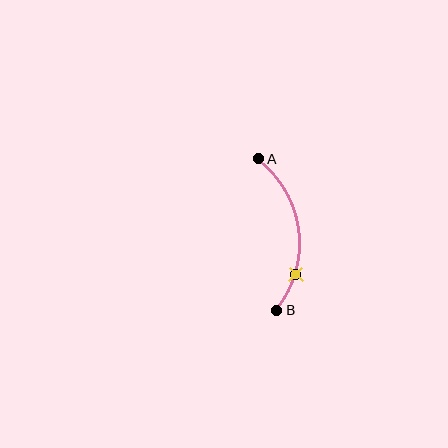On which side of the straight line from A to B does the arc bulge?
The arc bulges to the right of the straight line connecting A and B.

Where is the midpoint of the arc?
The arc midpoint is the point on the curve farthest from the straight line joining A and B. It sits to the right of that line.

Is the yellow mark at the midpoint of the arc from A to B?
No. The yellow mark lies on the arc but is closer to endpoint B. The arc midpoint would be at the point on the curve equidistant along the arc from both A and B.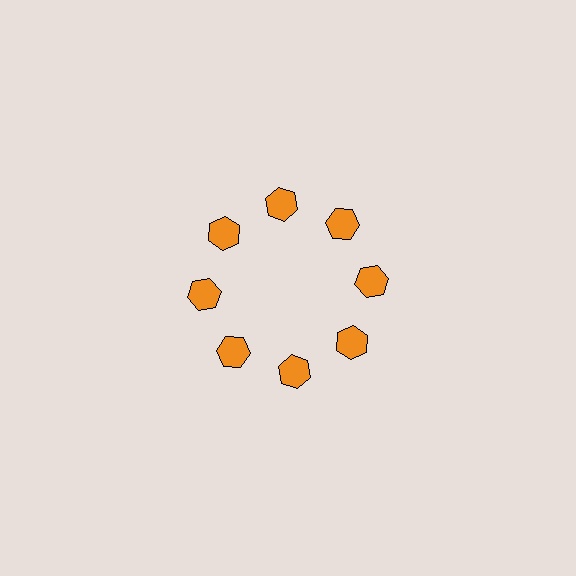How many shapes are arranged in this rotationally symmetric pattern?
There are 8 shapes, arranged in 8 groups of 1.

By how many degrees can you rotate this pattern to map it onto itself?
The pattern maps onto itself every 45 degrees of rotation.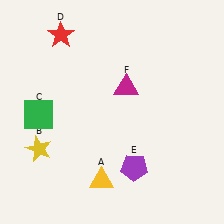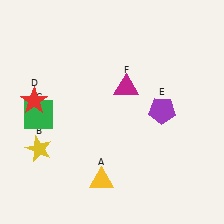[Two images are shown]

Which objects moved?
The objects that moved are: the red star (D), the purple pentagon (E).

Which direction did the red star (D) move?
The red star (D) moved down.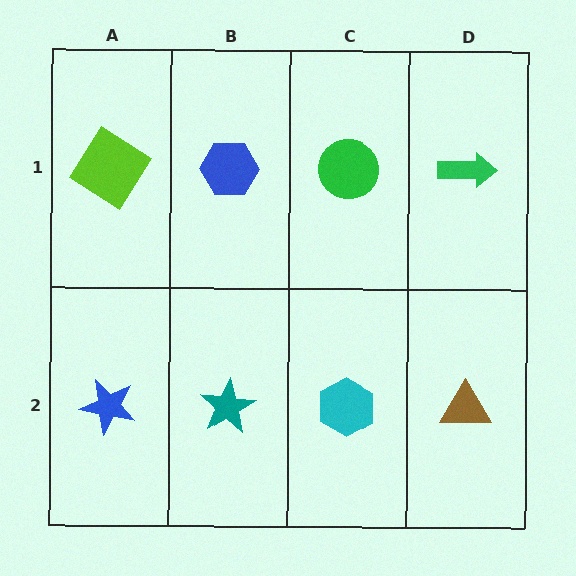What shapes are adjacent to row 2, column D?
A green arrow (row 1, column D), a cyan hexagon (row 2, column C).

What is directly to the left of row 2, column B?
A blue star.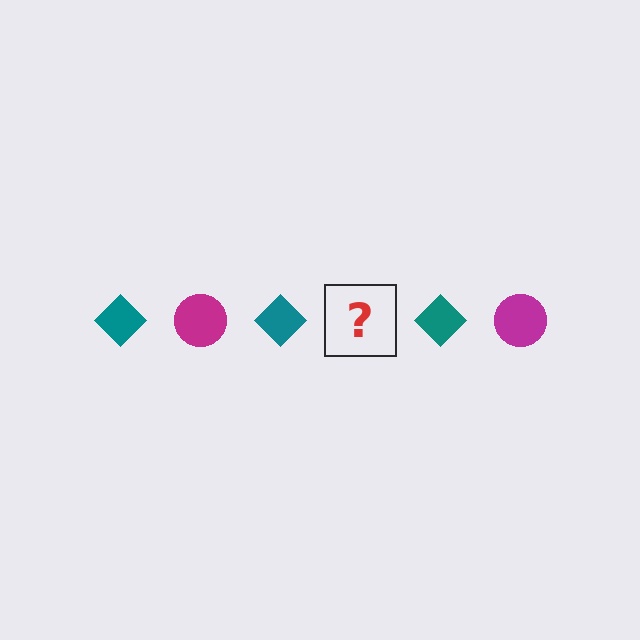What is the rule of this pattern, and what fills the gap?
The rule is that the pattern alternates between teal diamond and magenta circle. The gap should be filled with a magenta circle.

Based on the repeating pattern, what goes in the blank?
The blank should be a magenta circle.